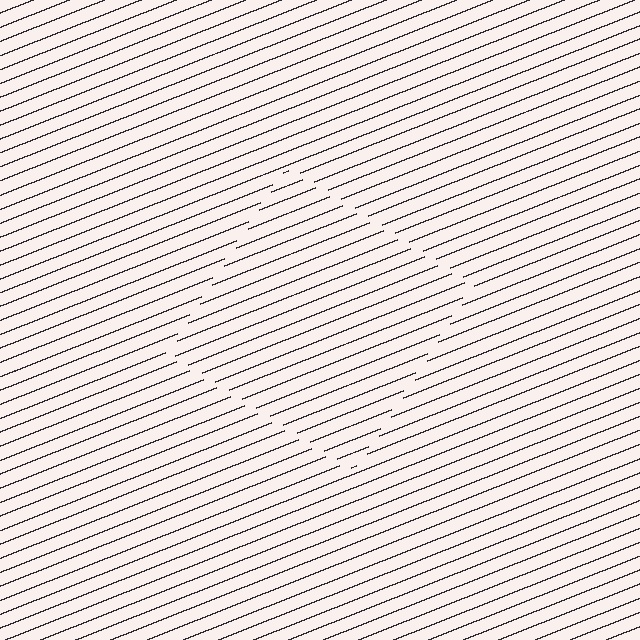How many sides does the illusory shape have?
4 sides — the line-ends trace a square.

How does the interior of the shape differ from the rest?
The interior of the shape contains the same grating, shifted by half a period — the contour is defined by the phase discontinuity where line-ends from the inner and outer gratings abut.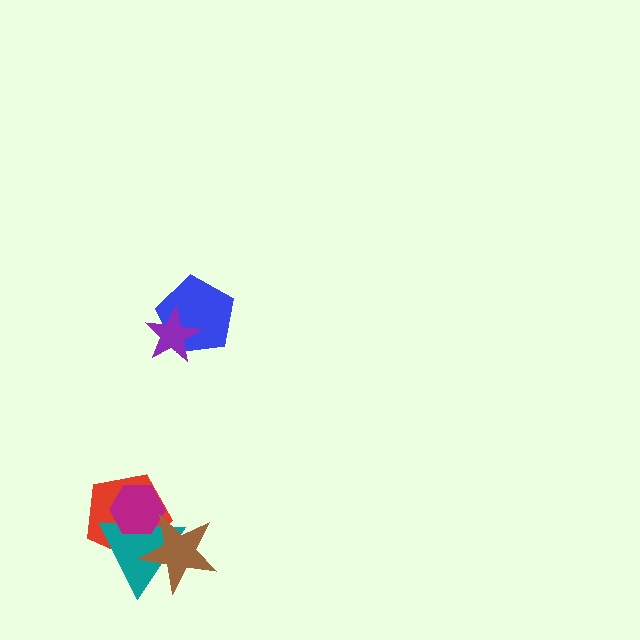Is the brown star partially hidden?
No, no other shape covers it.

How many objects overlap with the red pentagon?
3 objects overlap with the red pentagon.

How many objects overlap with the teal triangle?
3 objects overlap with the teal triangle.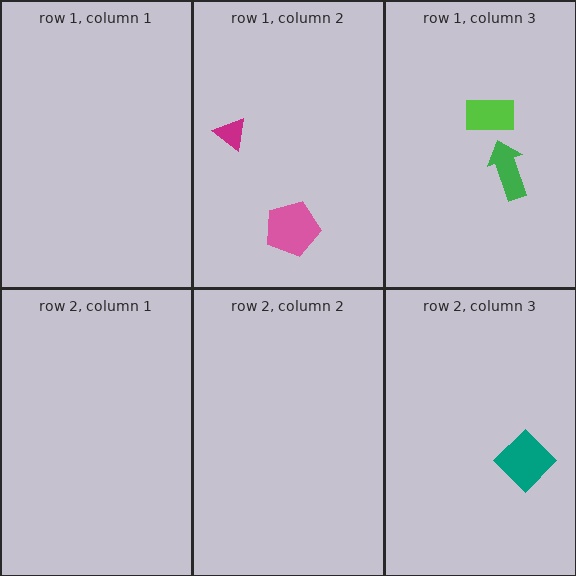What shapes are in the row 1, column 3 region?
The lime rectangle, the green arrow.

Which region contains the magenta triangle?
The row 1, column 2 region.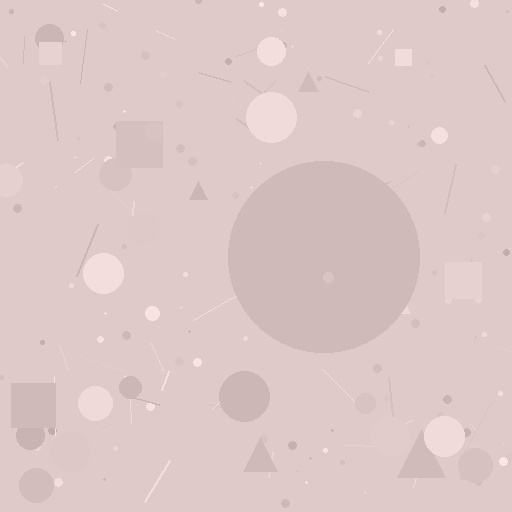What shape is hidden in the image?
A circle is hidden in the image.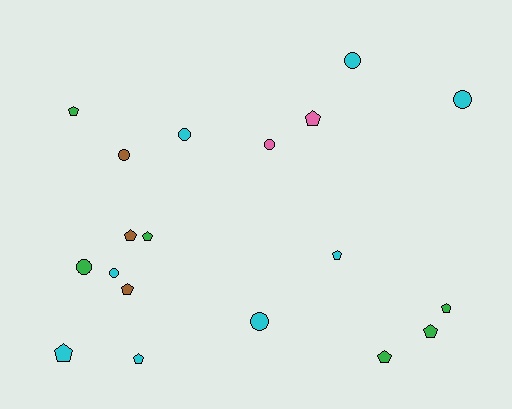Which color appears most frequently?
Cyan, with 8 objects.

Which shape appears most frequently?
Pentagon, with 11 objects.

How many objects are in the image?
There are 19 objects.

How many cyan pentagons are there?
There are 3 cyan pentagons.